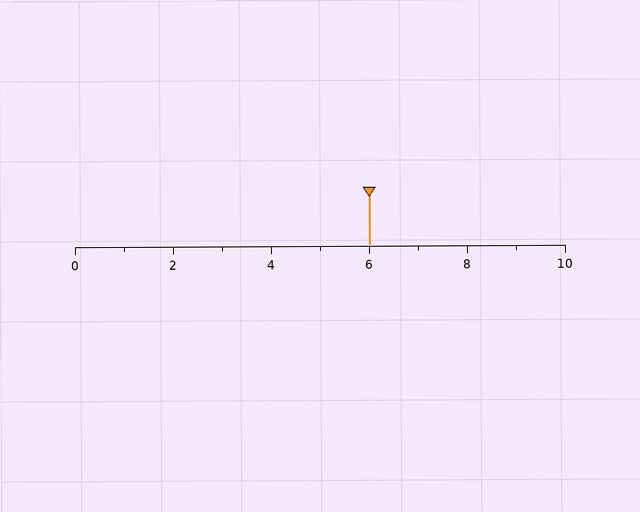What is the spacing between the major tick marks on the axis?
The major ticks are spaced 2 apart.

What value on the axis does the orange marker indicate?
The marker indicates approximately 6.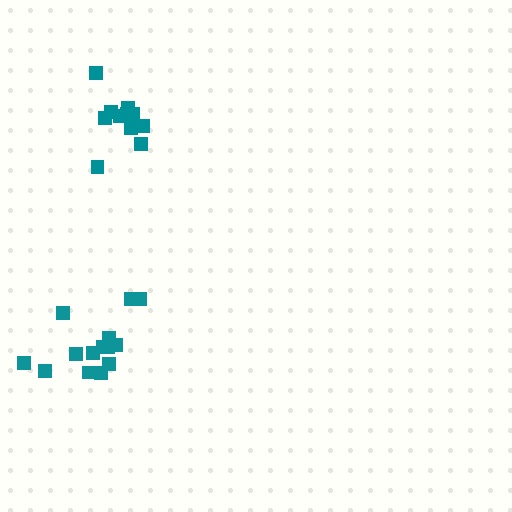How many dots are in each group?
Group 1: 14 dots, Group 2: 12 dots (26 total).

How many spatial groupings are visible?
There are 2 spatial groupings.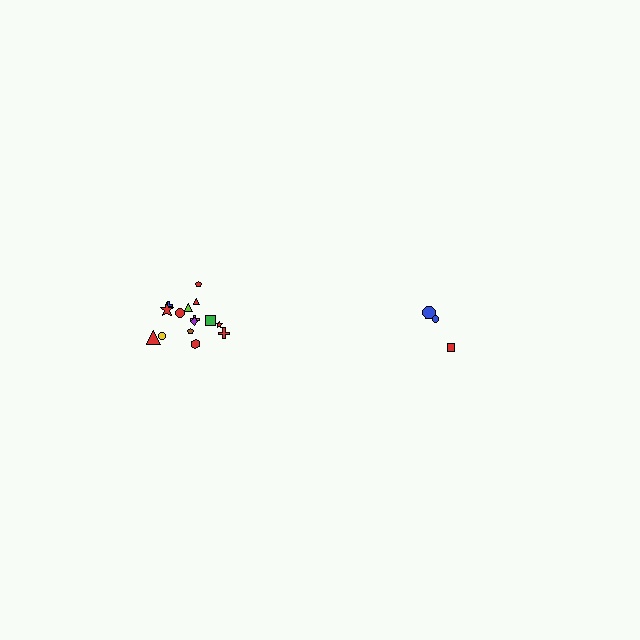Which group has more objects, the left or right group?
The left group.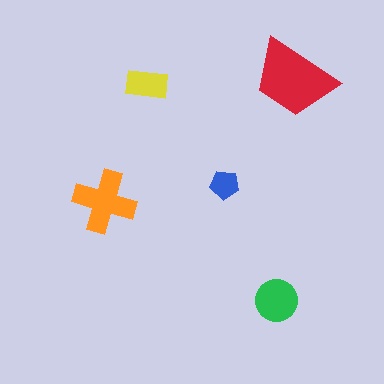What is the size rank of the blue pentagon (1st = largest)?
5th.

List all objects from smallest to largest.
The blue pentagon, the yellow rectangle, the green circle, the orange cross, the red trapezoid.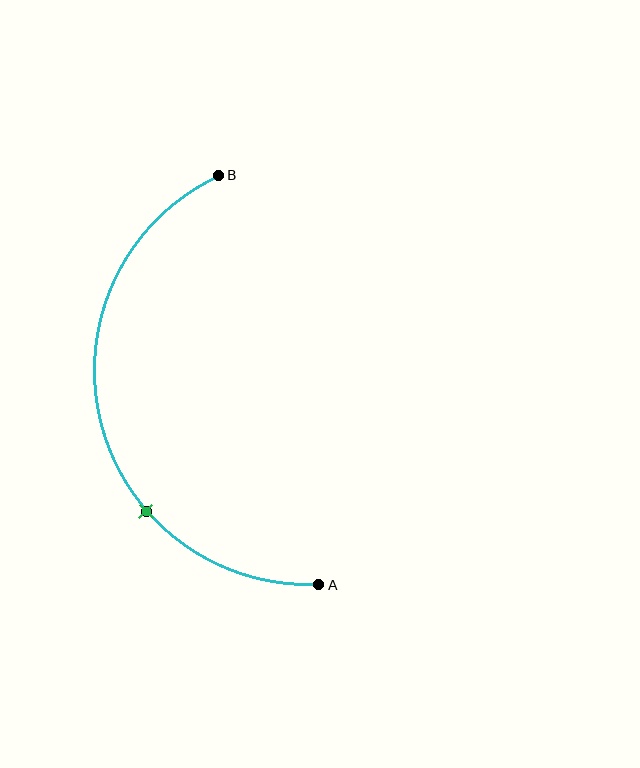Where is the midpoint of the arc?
The arc midpoint is the point on the curve farthest from the straight line joining A and B. It sits to the left of that line.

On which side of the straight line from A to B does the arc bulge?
The arc bulges to the left of the straight line connecting A and B.